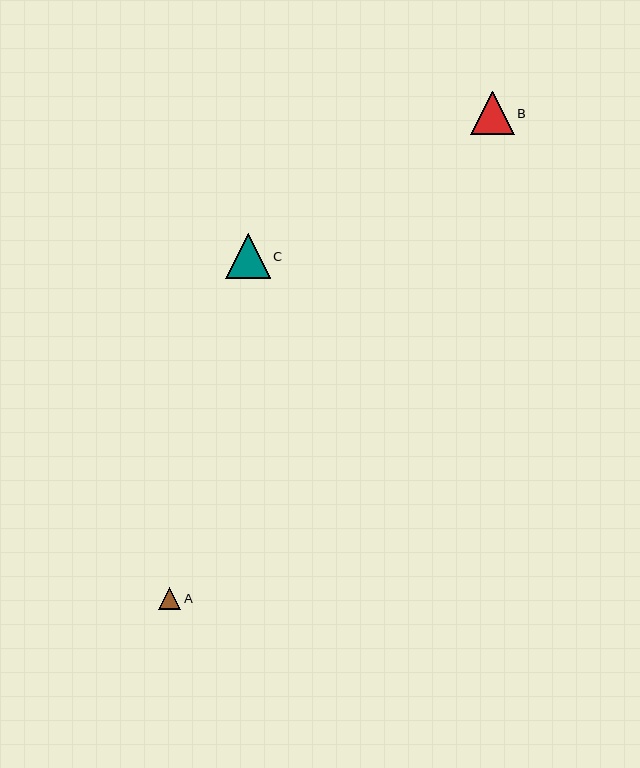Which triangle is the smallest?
Triangle A is the smallest with a size of approximately 22 pixels.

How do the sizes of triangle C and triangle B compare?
Triangle C and triangle B are approximately the same size.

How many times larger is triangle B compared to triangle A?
Triangle B is approximately 2.0 times the size of triangle A.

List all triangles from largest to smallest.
From largest to smallest: C, B, A.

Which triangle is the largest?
Triangle C is the largest with a size of approximately 45 pixels.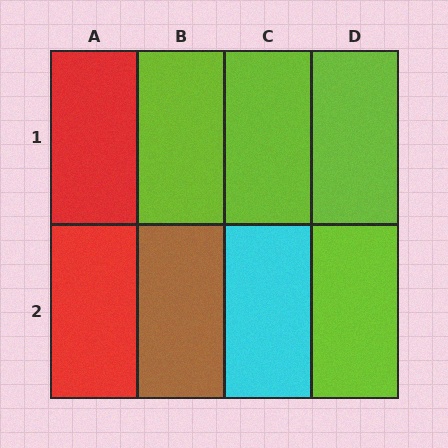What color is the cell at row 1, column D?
Lime.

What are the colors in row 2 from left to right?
Red, brown, cyan, lime.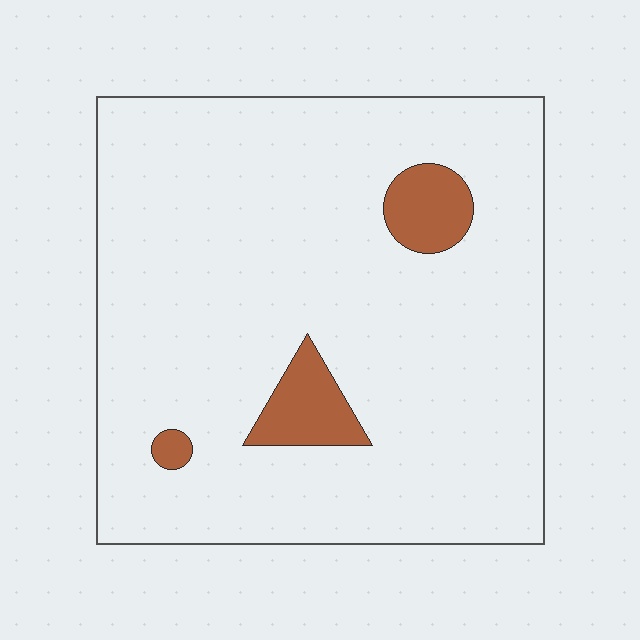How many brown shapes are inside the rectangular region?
3.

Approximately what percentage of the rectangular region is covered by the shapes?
Approximately 10%.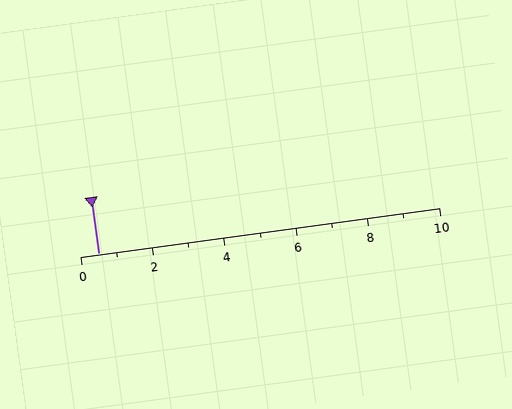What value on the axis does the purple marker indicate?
The marker indicates approximately 0.5.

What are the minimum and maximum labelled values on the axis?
The axis runs from 0 to 10.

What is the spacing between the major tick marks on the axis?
The major ticks are spaced 2 apart.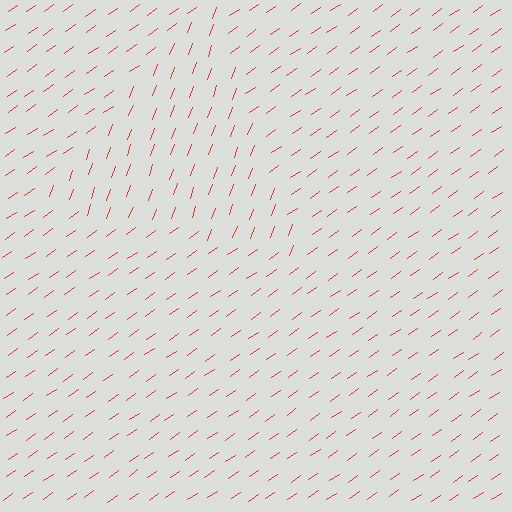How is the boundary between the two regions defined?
The boundary is defined purely by a change in line orientation (approximately 34 degrees difference). All lines are the same color and thickness.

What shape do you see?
I see a triangle.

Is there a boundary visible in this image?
Yes, there is a texture boundary formed by a change in line orientation.